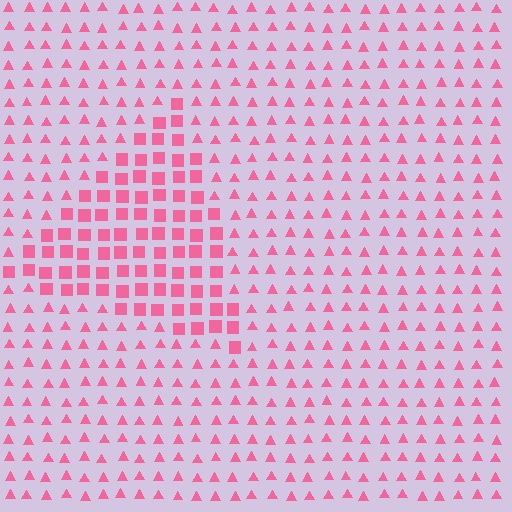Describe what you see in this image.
The image is filled with small pink elements arranged in a uniform grid. A triangle-shaped region contains squares, while the surrounding area contains triangles. The boundary is defined purely by the change in element shape.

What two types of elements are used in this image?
The image uses squares inside the triangle region and triangles outside it.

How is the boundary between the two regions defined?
The boundary is defined by a change in element shape: squares inside vs. triangles outside. All elements share the same color and spacing.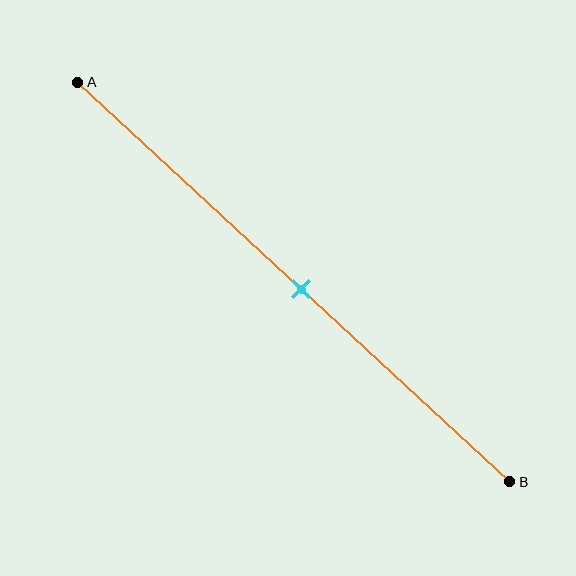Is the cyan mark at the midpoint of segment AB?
Yes, the mark is approximately at the midpoint.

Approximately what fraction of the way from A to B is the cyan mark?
The cyan mark is approximately 50% of the way from A to B.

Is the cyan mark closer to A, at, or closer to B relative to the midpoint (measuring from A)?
The cyan mark is approximately at the midpoint of segment AB.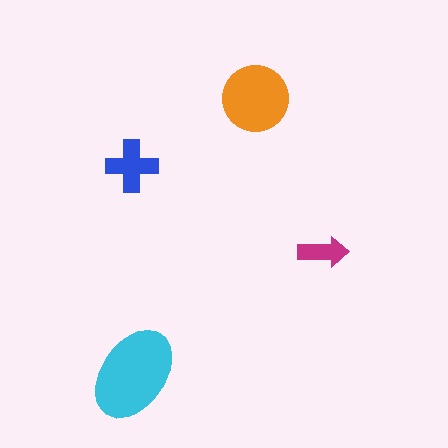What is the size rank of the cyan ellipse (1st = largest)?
1st.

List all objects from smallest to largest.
The magenta arrow, the blue cross, the orange circle, the cyan ellipse.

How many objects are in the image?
There are 4 objects in the image.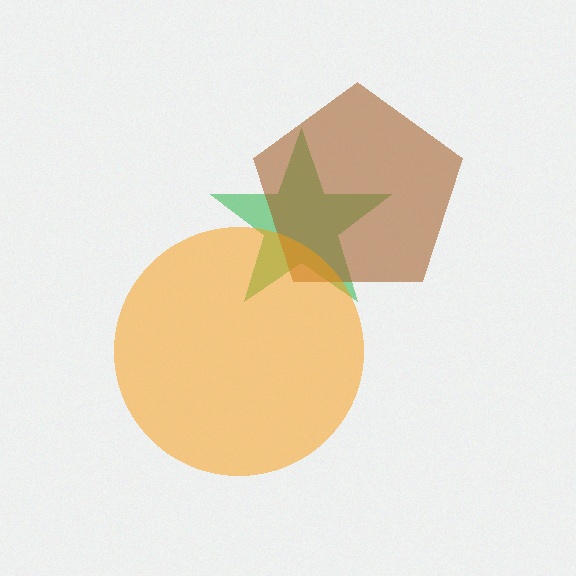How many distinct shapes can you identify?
There are 3 distinct shapes: a green star, a brown pentagon, an orange circle.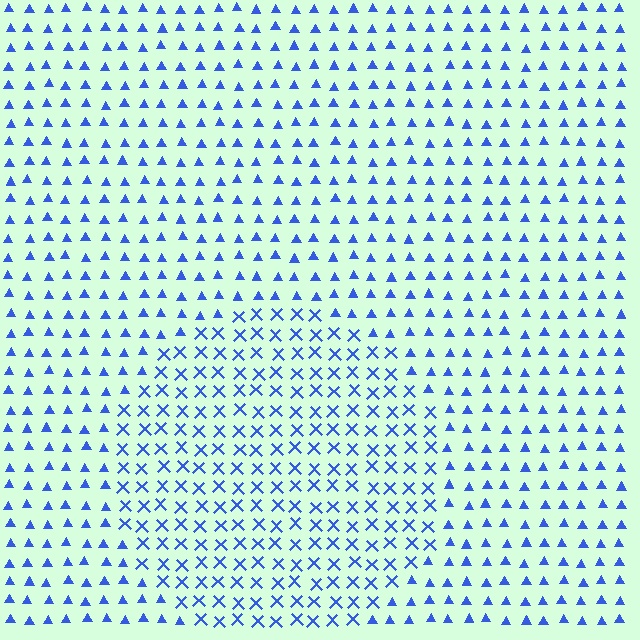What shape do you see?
I see a circle.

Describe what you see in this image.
The image is filled with small blue elements arranged in a uniform grid. A circle-shaped region contains X marks, while the surrounding area contains triangles. The boundary is defined purely by the change in element shape.